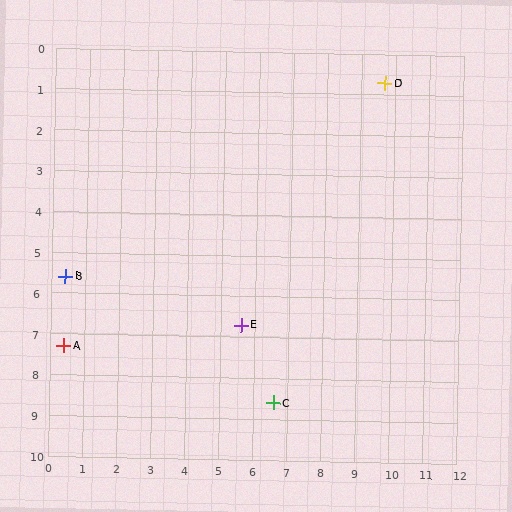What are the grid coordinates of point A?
Point A is at approximately (0.4, 7.3).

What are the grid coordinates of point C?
Point C is at approximately (6.6, 8.6).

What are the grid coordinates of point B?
Point B is at approximately (0.4, 5.6).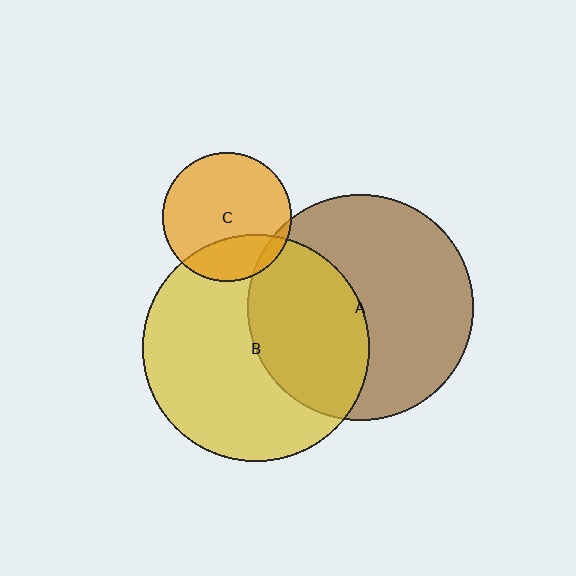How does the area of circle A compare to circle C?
Approximately 3.0 times.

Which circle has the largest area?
Circle B (yellow).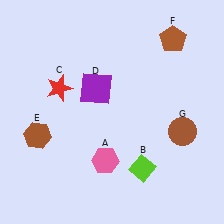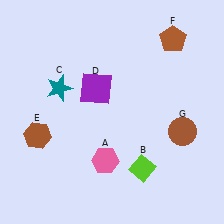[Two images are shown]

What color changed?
The star (C) changed from red in Image 1 to teal in Image 2.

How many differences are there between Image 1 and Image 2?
There is 1 difference between the two images.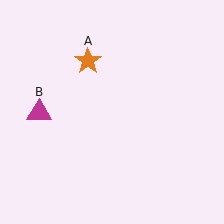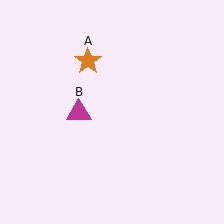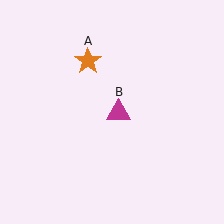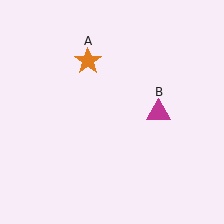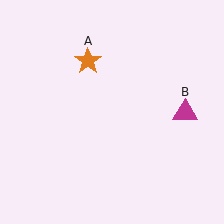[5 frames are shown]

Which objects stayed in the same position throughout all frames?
Orange star (object A) remained stationary.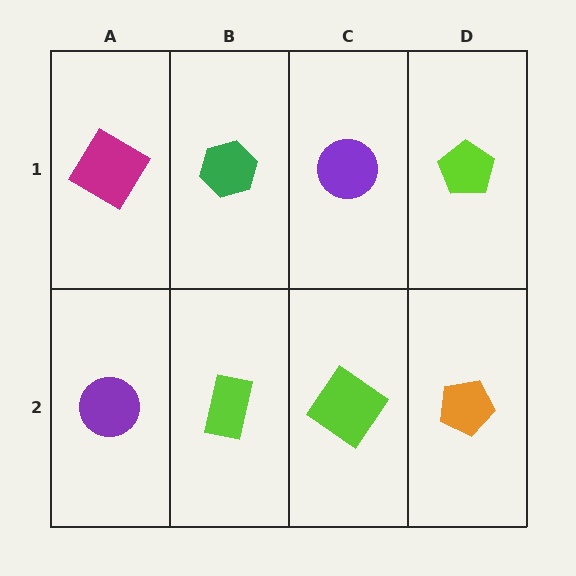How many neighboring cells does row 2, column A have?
2.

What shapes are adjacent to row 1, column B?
A lime rectangle (row 2, column B), a magenta diamond (row 1, column A), a purple circle (row 1, column C).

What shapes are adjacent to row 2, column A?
A magenta diamond (row 1, column A), a lime rectangle (row 2, column B).